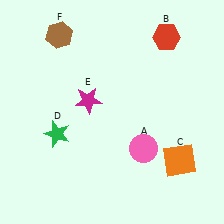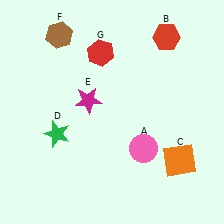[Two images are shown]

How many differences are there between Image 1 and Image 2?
There is 1 difference between the two images.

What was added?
A red hexagon (G) was added in Image 2.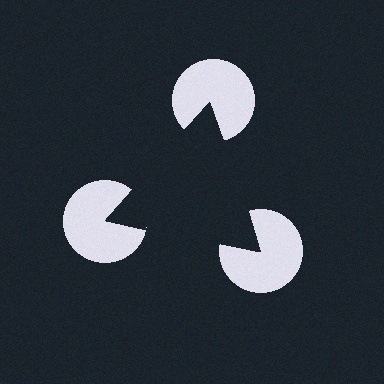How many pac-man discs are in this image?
There are 3 — one at each vertex of the illusory triangle.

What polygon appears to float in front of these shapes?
An illusory triangle — its edges are inferred from the aligned wedge cuts in the pac-man discs, not physically drawn.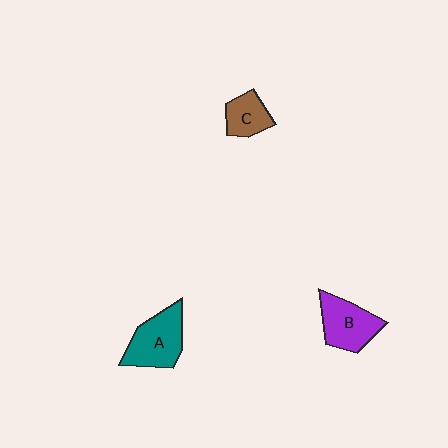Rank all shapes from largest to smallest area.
From largest to smallest: A (teal), B (purple), C (brown).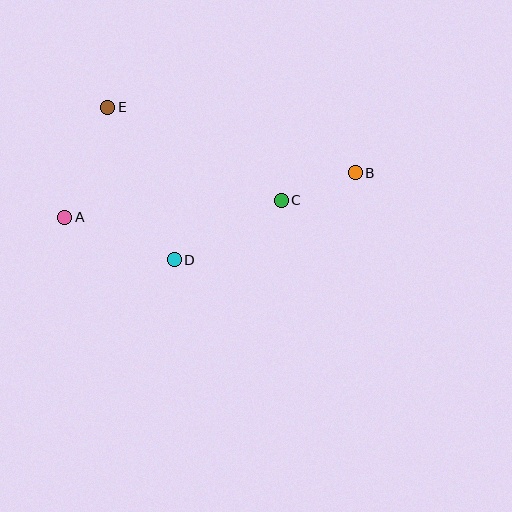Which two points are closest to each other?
Points B and C are closest to each other.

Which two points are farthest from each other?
Points A and B are farthest from each other.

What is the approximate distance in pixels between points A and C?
The distance between A and C is approximately 217 pixels.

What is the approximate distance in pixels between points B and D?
The distance between B and D is approximately 201 pixels.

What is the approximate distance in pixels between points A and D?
The distance between A and D is approximately 118 pixels.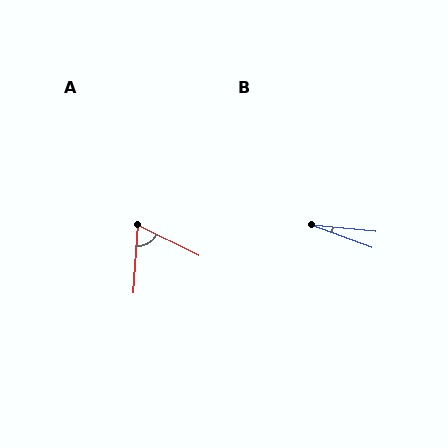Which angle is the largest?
A, at approximately 67 degrees.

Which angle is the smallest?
B, at approximately 15 degrees.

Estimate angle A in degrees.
Approximately 67 degrees.